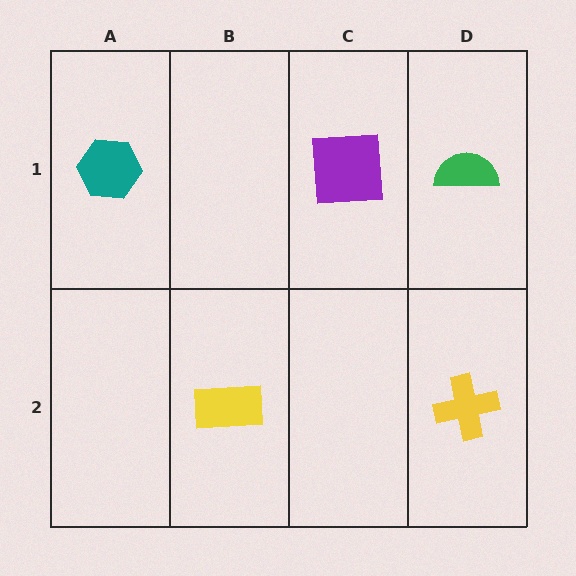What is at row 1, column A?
A teal hexagon.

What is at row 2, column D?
A yellow cross.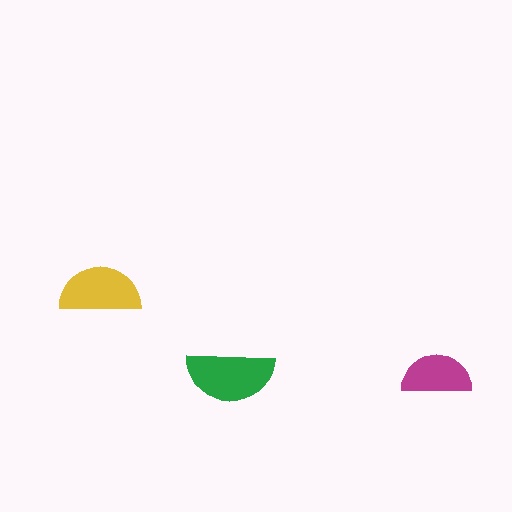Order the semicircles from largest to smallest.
the green one, the yellow one, the magenta one.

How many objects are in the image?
There are 3 objects in the image.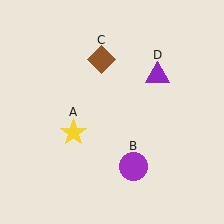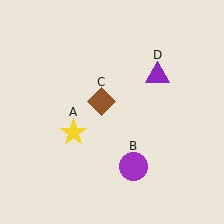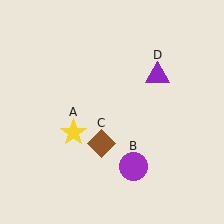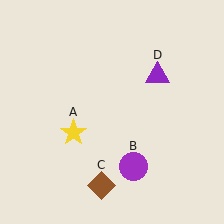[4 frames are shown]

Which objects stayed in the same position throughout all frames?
Yellow star (object A) and purple circle (object B) and purple triangle (object D) remained stationary.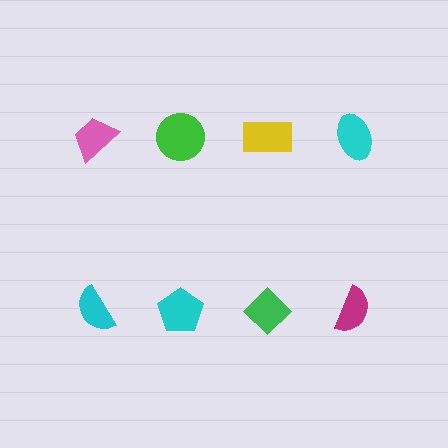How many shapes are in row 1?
4 shapes.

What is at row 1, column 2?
A green circle.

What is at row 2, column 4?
A magenta semicircle.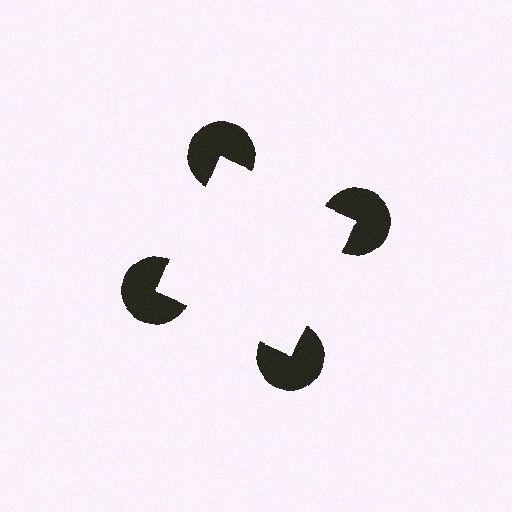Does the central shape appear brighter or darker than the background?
It typically appears slightly brighter than the background, even though no actual brightness change is drawn.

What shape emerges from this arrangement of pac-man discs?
An illusory square — its edges are inferred from the aligned wedge cuts in the pac-man discs, not physically drawn.